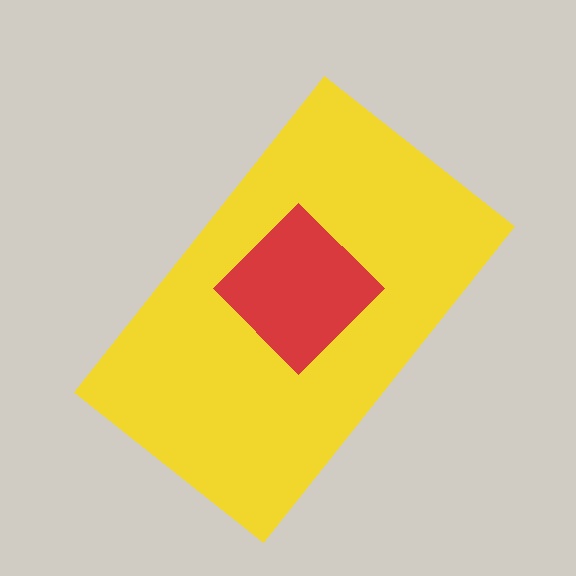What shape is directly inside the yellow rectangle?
The red diamond.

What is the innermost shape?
The red diamond.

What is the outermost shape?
The yellow rectangle.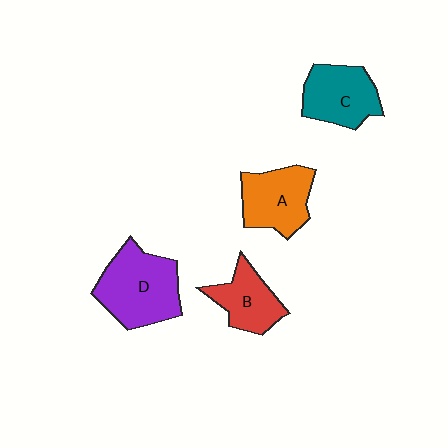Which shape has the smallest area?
Shape B (red).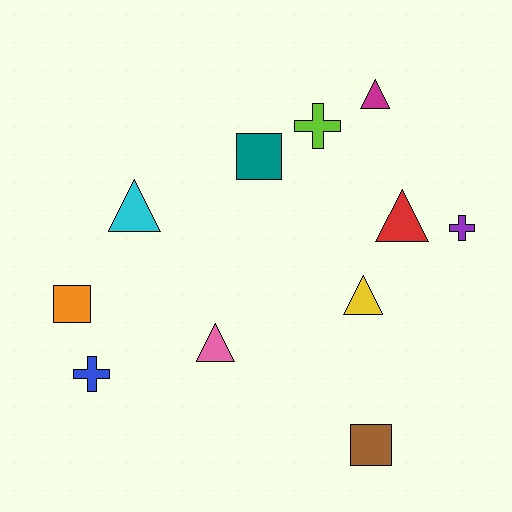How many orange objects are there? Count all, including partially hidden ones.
There is 1 orange object.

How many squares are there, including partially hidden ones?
There are 3 squares.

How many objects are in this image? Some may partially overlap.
There are 11 objects.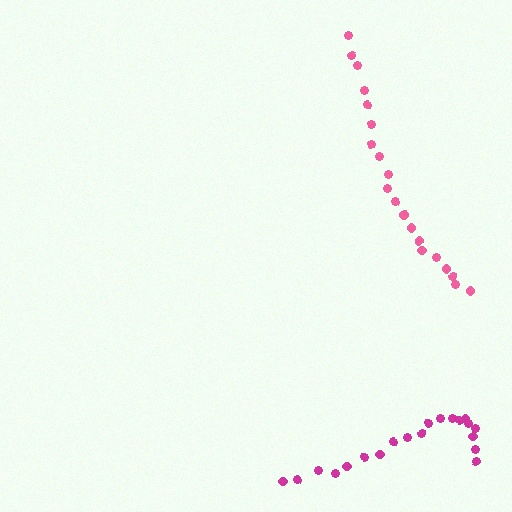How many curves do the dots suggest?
There are 2 distinct paths.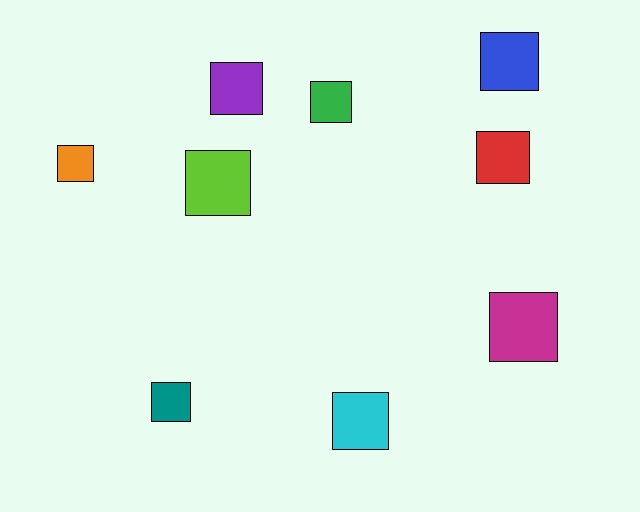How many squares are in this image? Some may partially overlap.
There are 9 squares.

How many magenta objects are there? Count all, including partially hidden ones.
There is 1 magenta object.